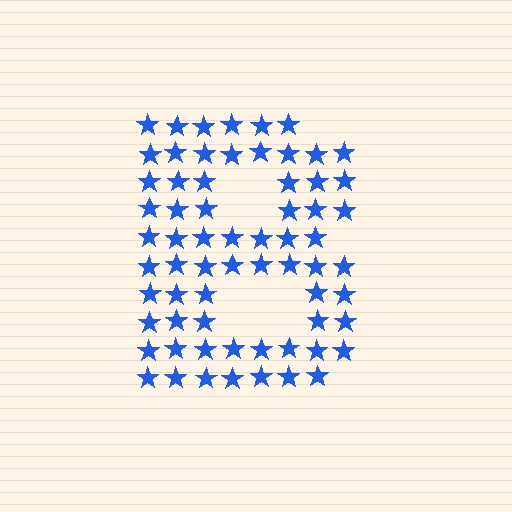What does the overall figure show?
The overall figure shows the letter B.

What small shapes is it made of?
It is made of small stars.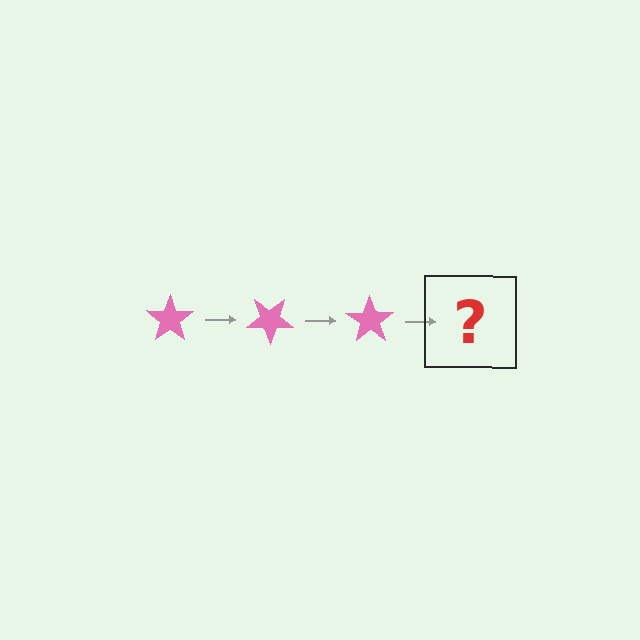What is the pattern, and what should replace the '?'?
The pattern is that the star rotates 35 degrees each step. The '?' should be a pink star rotated 105 degrees.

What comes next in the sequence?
The next element should be a pink star rotated 105 degrees.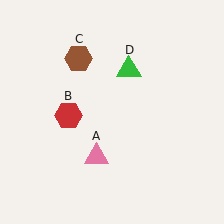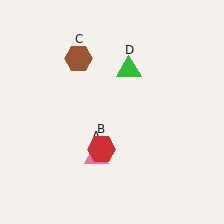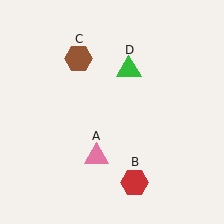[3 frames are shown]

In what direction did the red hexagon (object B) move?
The red hexagon (object B) moved down and to the right.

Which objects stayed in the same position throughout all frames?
Pink triangle (object A) and brown hexagon (object C) and green triangle (object D) remained stationary.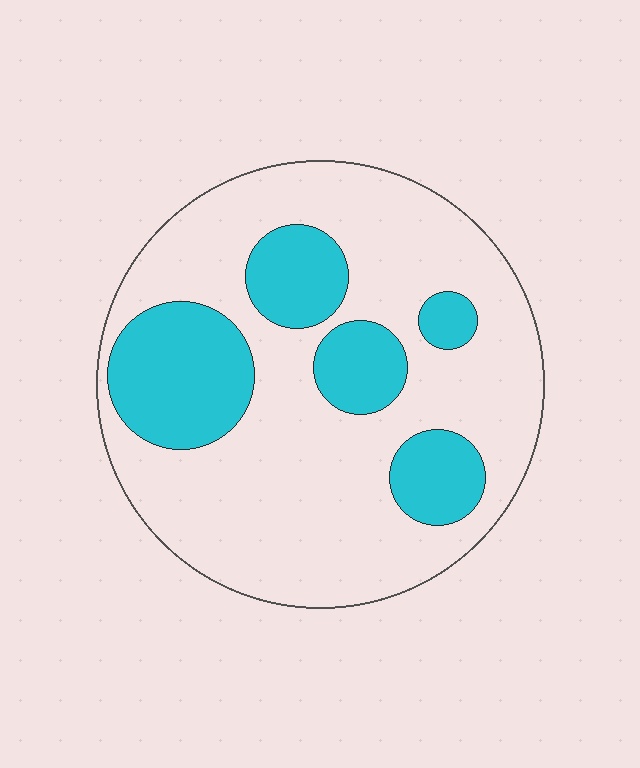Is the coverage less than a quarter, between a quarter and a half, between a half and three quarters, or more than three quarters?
Between a quarter and a half.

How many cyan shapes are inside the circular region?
5.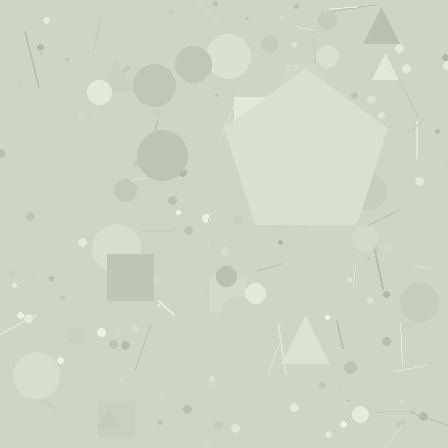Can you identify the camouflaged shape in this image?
The camouflaged shape is a pentagon.